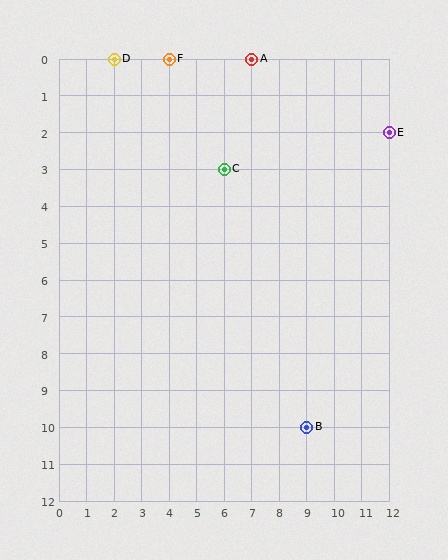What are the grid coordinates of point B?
Point B is at grid coordinates (9, 10).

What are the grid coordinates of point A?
Point A is at grid coordinates (7, 0).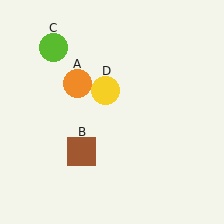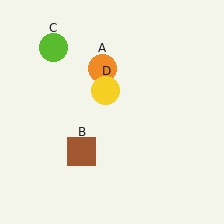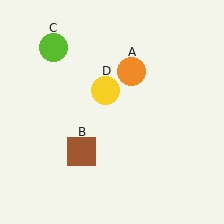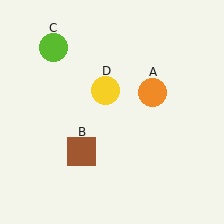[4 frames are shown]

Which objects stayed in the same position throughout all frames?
Brown square (object B) and lime circle (object C) and yellow circle (object D) remained stationary.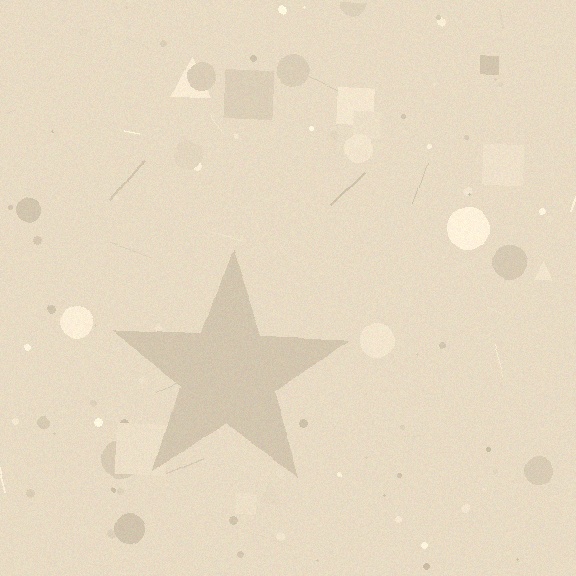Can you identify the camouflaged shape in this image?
The camouflaged shape is a star.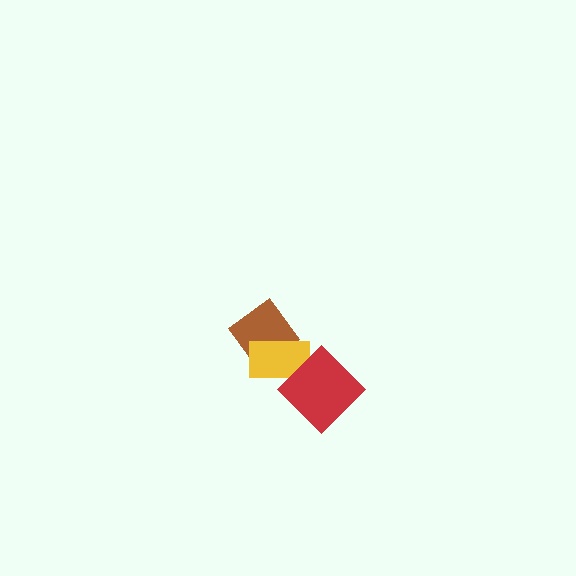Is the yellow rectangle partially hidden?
Yes, it is partially covered by another shape.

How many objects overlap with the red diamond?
1 object overlaps with the red diamond.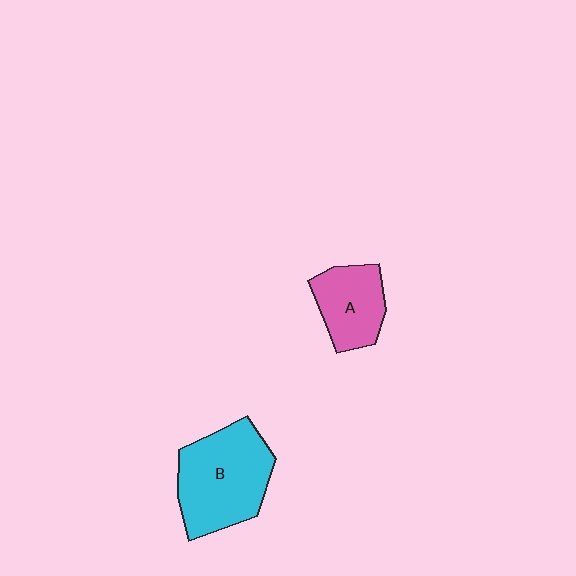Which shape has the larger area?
Shape B (cyan).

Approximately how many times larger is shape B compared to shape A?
Approximately 1.7 times.